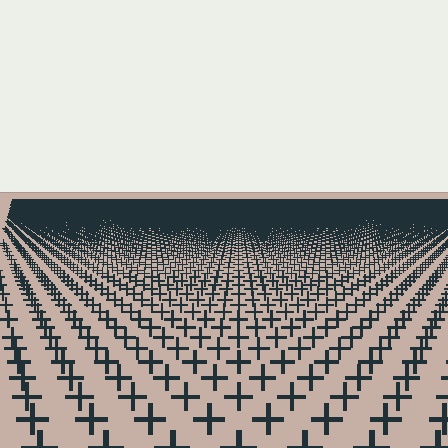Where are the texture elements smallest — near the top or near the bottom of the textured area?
Near the top.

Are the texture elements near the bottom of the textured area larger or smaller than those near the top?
Larger. Near the bottom, elements are closer to the viewer and appear at a bigger on-screen size.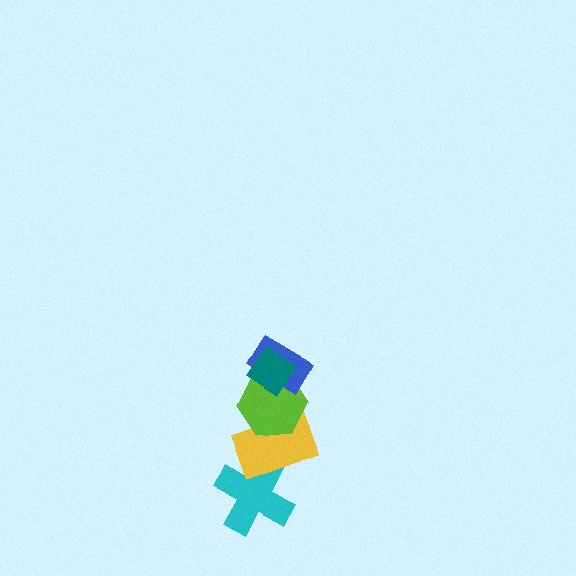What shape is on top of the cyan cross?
The yellow rectangle is on top of the cyan cross.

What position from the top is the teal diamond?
The teal diamond is 1st from the top.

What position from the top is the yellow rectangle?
The yellow rectangle is 4th from the top.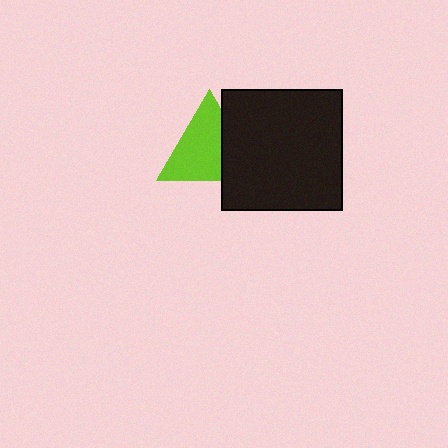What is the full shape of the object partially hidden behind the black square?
The partially hidden object is a lime triangle.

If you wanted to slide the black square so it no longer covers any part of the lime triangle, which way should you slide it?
Slide it right — that is the most direct way to separate the two shapes.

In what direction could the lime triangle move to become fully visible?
The lime triangle could move left. That would shift it out from behind the black square entirely.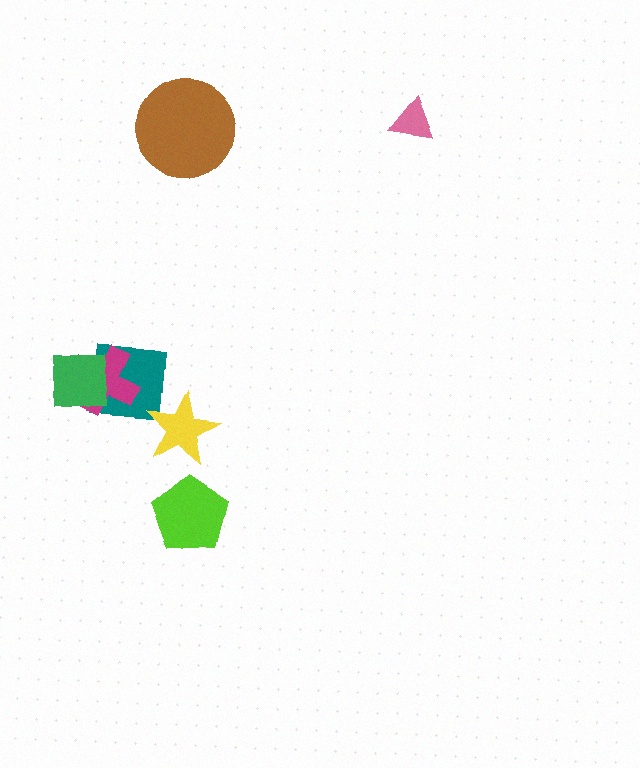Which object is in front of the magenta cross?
The green square is in front of the magenta cross.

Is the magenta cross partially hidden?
Yes, it is partially covered by another shape.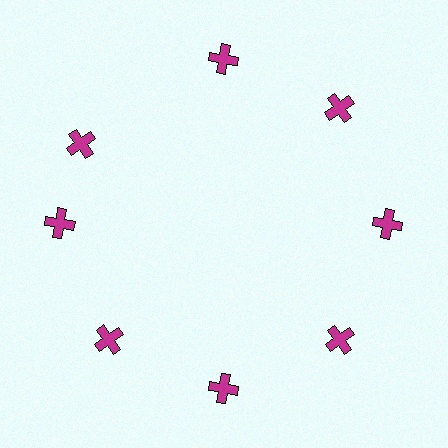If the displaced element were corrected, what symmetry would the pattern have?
It would have 8-fold rotational symmetry — the pattern would map onto itself every 45 degrees.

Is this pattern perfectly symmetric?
No. The 8 magenta crosses are arranged in a ring, but one element near the 10 o'clock position is rotated out of alignment along the ring, breaking the 8-fold rotational symmetry.